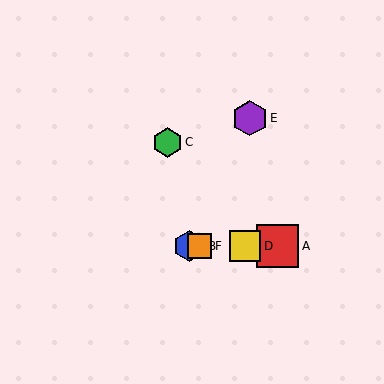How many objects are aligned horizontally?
4 objects (A, B, D, F) are aligned horizontally.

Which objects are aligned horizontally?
Objects A, B, D, F are aligned horizontally.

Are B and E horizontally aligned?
No, B is at y≈246 and E is at y≈118.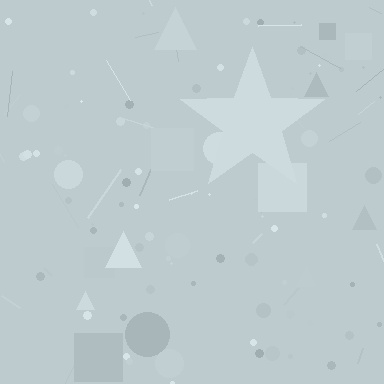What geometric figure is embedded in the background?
A star is embedded in the background.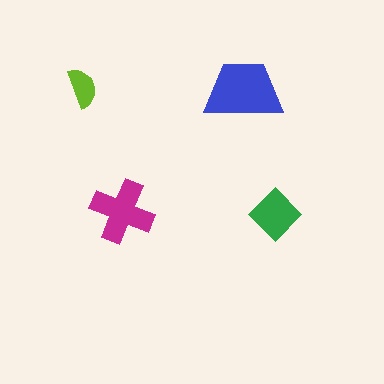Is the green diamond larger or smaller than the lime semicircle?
Larger.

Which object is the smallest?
The lime semicircle.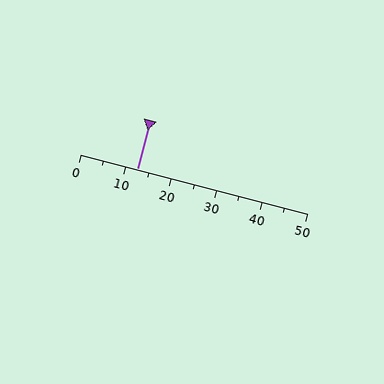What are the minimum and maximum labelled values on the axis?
The axis runs from 0 to 50.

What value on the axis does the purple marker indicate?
The marker indicates approximately 12.5.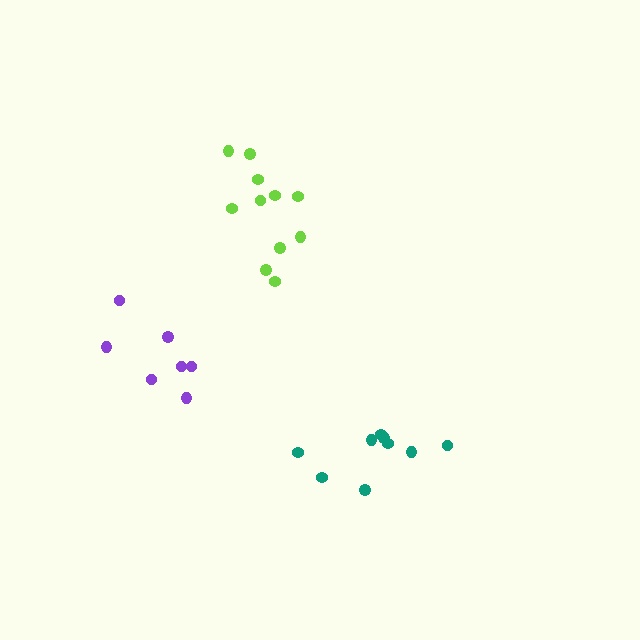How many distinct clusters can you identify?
There are 3 distinct clusters.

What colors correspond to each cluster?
The clusters are colored: lime, teal, purple.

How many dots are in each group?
Group 1: 11 dots, Group 2: 9 dots, Group 3: 7 dots (27 total).